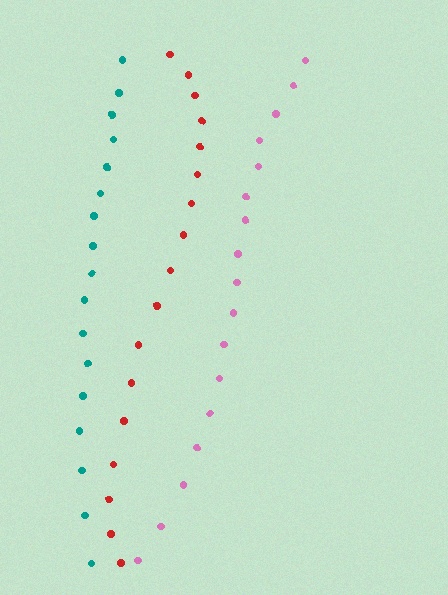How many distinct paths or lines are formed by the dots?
There are 3 distinct paths.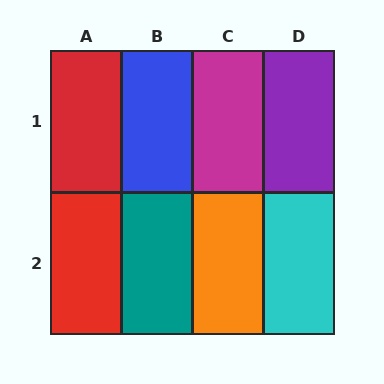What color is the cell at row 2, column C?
Orange.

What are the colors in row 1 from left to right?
Red, blue, magenta, purple.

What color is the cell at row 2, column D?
Cyan.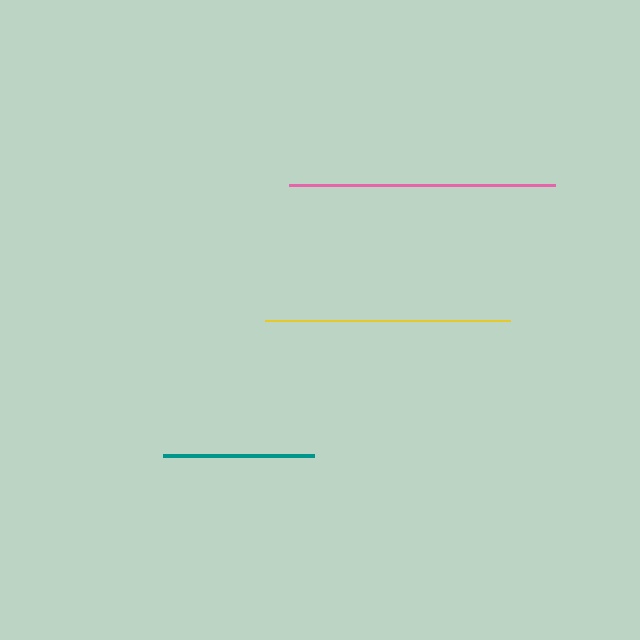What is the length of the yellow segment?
The yellow segment is approximately 246 pixels long.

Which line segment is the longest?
The pink line is the longest at approximately 266 pixels.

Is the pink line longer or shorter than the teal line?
The pink line is longer than the teal line.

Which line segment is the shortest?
The teal line is the shortest at approximately 150 pixels.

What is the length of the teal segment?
The teal segment is approximately 150 pixels long.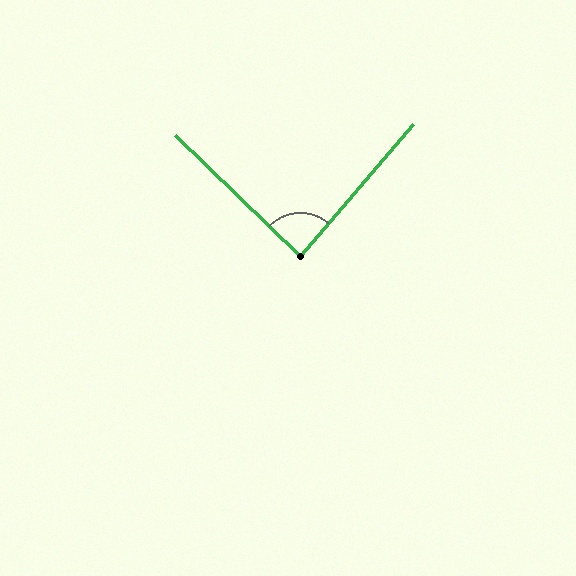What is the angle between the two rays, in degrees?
Approximately 86 degrees.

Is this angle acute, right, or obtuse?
It is approximately a right angle.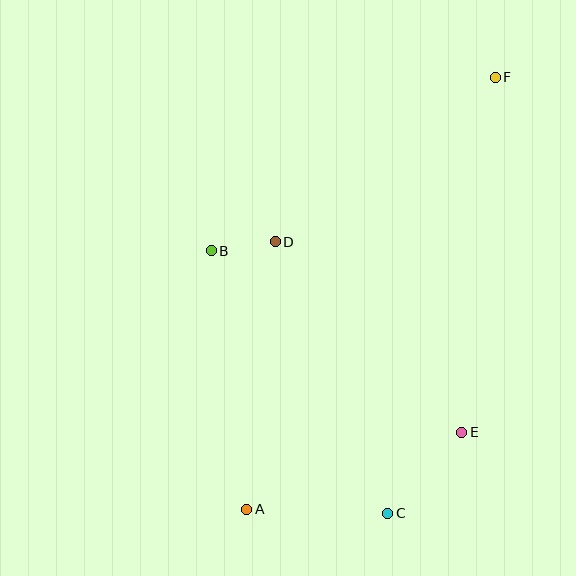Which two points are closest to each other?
Points B and D are closest to each other.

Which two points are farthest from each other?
Points A and F are farthest from each other.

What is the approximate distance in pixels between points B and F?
The distance between B and F is approximately 333 pixels.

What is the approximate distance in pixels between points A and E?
The distance between A and E is approximately 229 pixels.